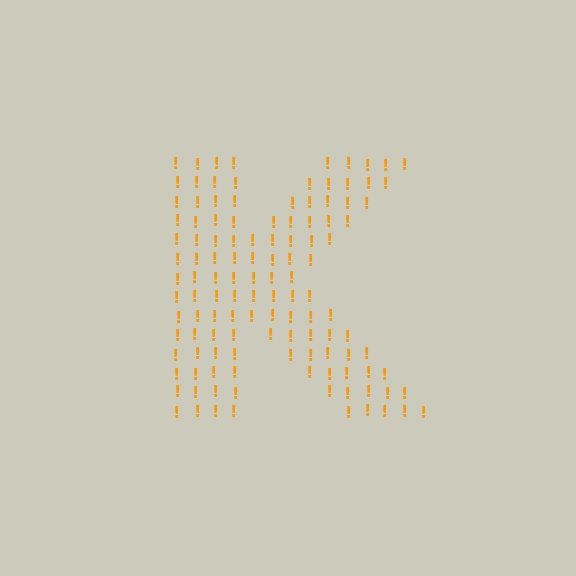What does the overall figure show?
The overall figure shows the letter K.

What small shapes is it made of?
It is made of small exclamation marks.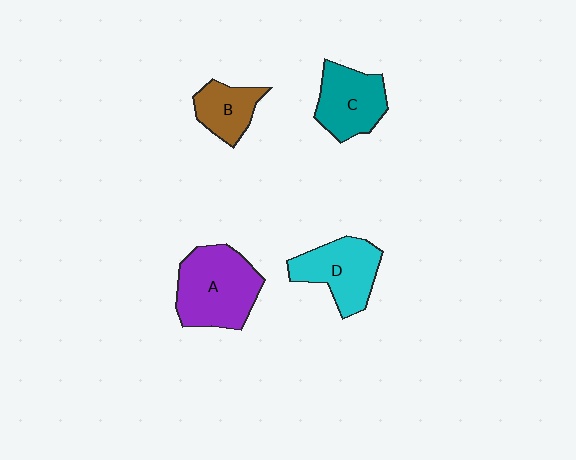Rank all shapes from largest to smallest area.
From largest to smallest: A (purple), D (cyan), C (teal), B (brown).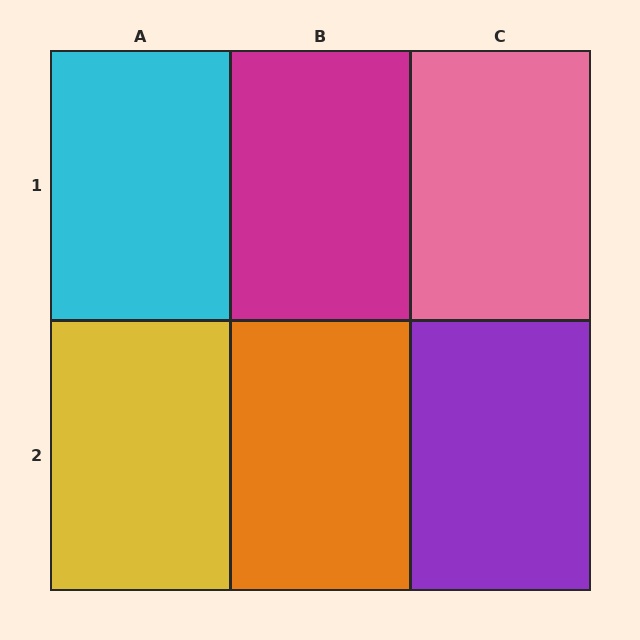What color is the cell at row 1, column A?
Cyan.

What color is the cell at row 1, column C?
Pink.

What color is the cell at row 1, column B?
Magenta.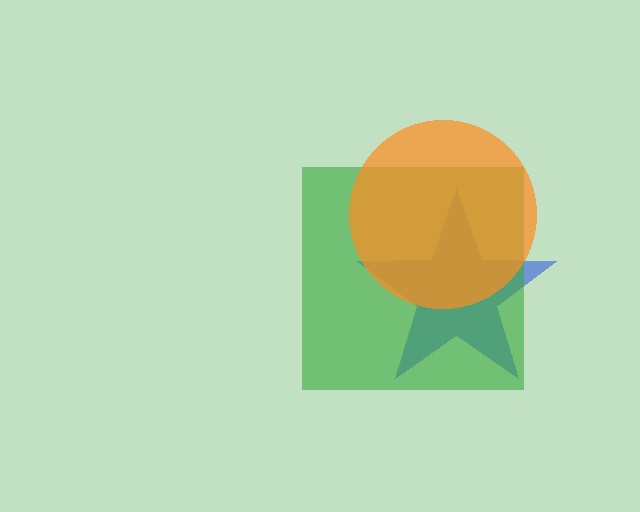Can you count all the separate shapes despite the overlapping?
Yes, there are 3 separate shapes.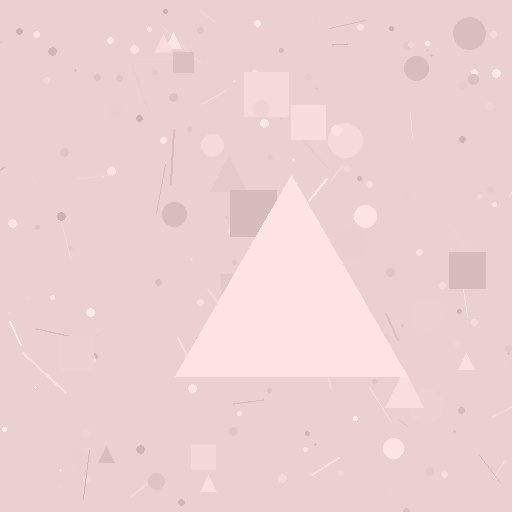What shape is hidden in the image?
A triangle is hidden in the image.